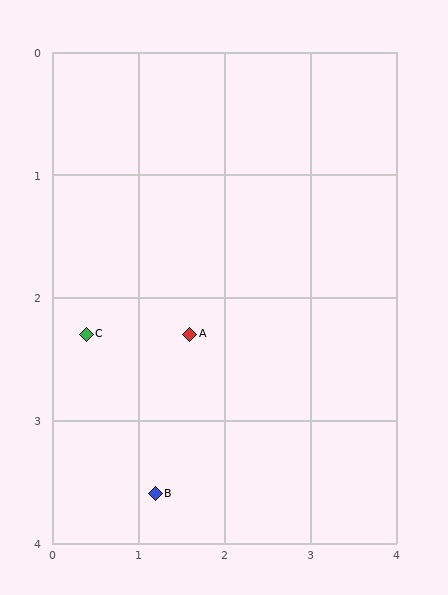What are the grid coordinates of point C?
Point C is at approximately (0.4, 2.3).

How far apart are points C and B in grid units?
Points C and B are about 1.5 grid units apart.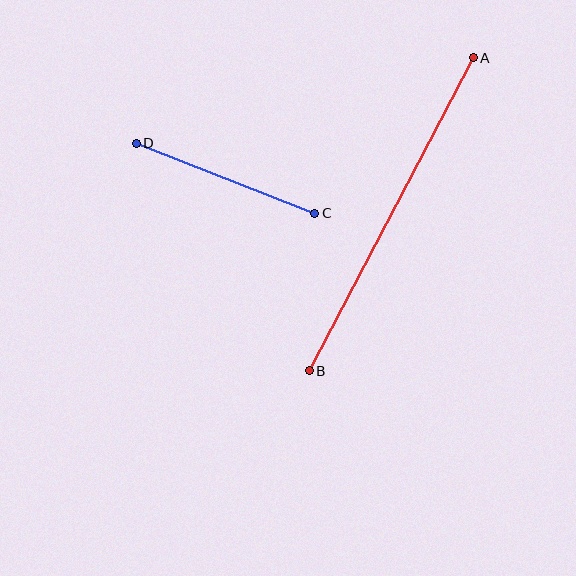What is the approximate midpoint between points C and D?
The midpoint is at approximately (226, 178) pixels.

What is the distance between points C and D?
The distance is approximately 192 pixels.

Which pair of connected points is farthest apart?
Points A and B are farthest apart.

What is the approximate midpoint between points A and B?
The midpoint is at approximately (391, 214) pixels.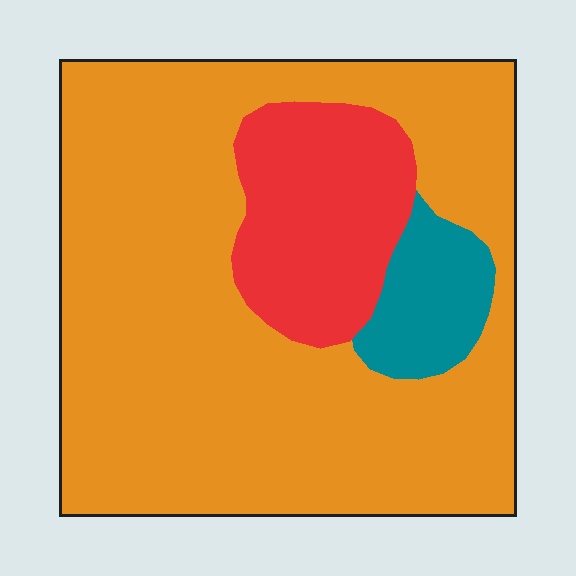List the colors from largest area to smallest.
From largest to smallest: orange, red, teal.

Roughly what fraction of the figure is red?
Red covers roughly 15% of the figure.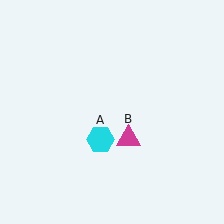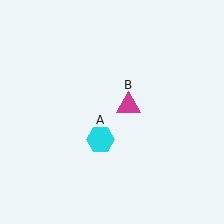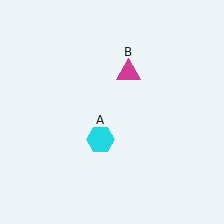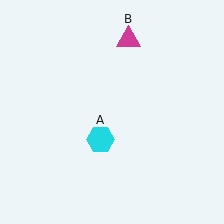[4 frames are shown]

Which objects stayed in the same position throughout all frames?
Cyan hexagon (object A) remained stationary.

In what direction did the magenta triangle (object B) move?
The magenta triangle (object B) moved up.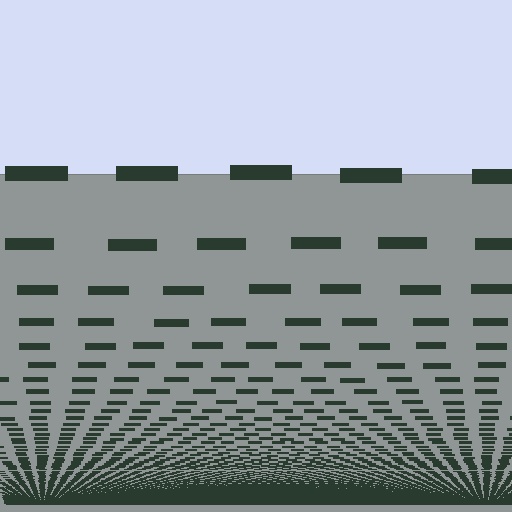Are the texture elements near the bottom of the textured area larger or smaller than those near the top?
Smaller. The gradient is inverted — elements near the bottom are smaller and denser.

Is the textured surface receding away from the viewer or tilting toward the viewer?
The surface appears to tilt toward the viewer. Texture elements get larger and sparser toward the top.